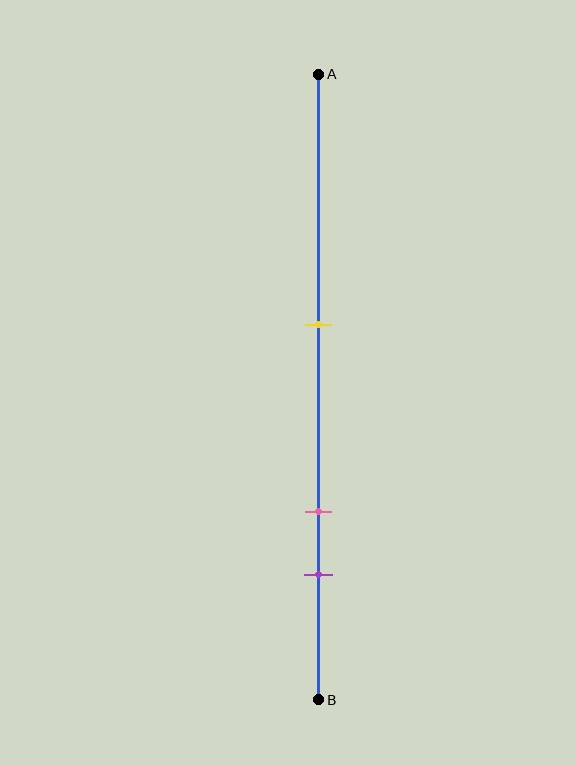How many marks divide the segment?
There are 3 marks dividing the segment.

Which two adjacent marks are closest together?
The pink and purple marks are the closest adjacent pair.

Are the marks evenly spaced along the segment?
No, the marks are not evenly spaced.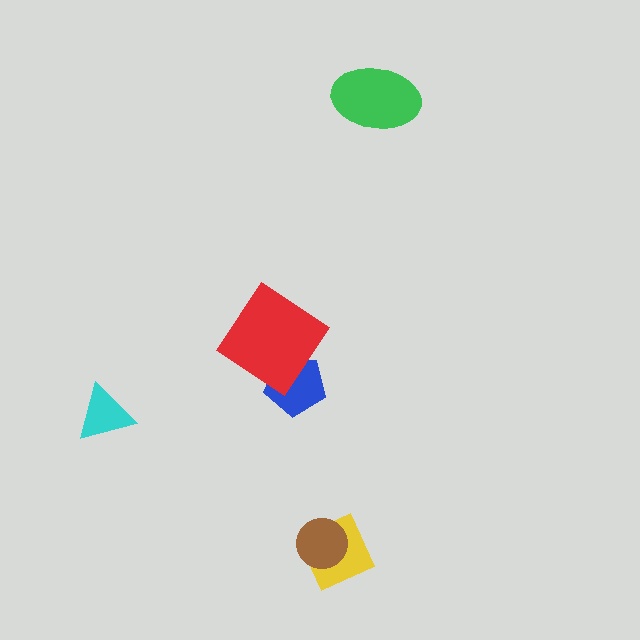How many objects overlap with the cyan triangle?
0 objects overlap with the cyan triangle.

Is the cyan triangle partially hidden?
No, no other shape covers it.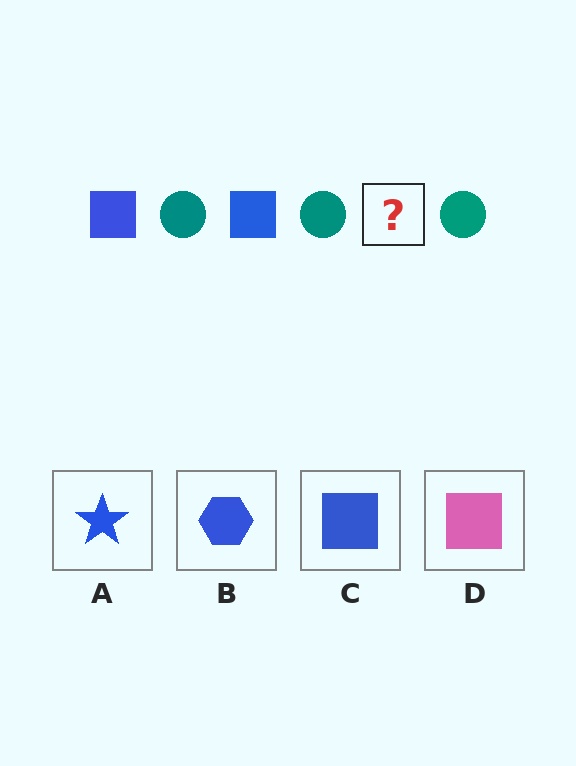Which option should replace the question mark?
Option C.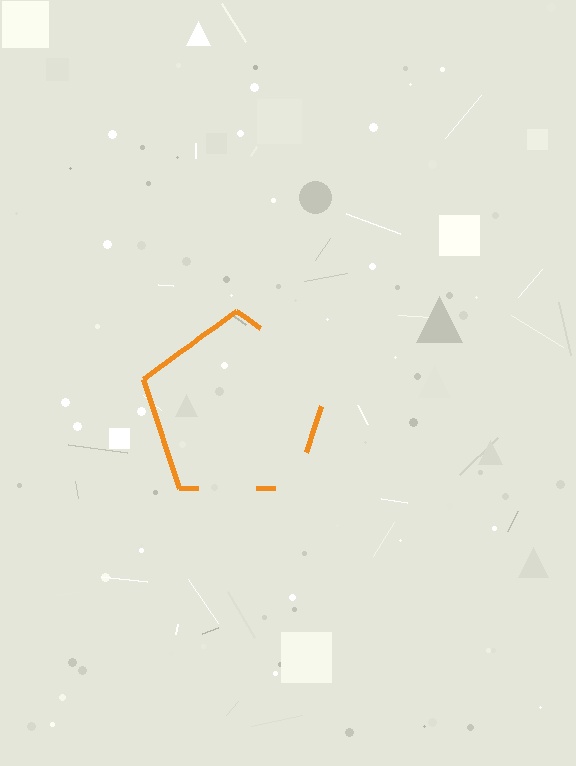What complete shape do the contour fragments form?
The contour fragments form a pentagon.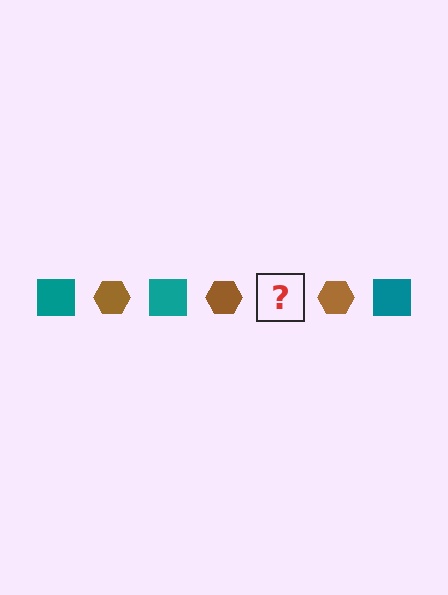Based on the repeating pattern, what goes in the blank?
The blank should be a teal square.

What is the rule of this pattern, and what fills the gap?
The rule is that the pattern alternates between teal square and brown hexagon. The gap should be filled with a teal square.